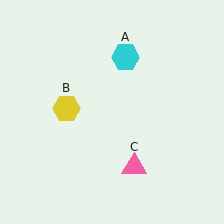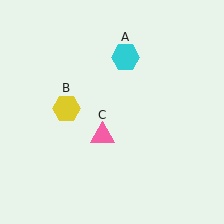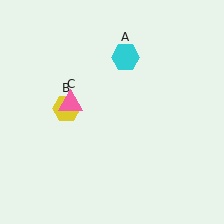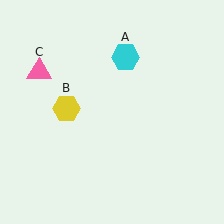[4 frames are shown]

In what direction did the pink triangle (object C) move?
The pink triangle (object C) moved up and to the left.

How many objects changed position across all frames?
1 object changed position: pink triangle (object C).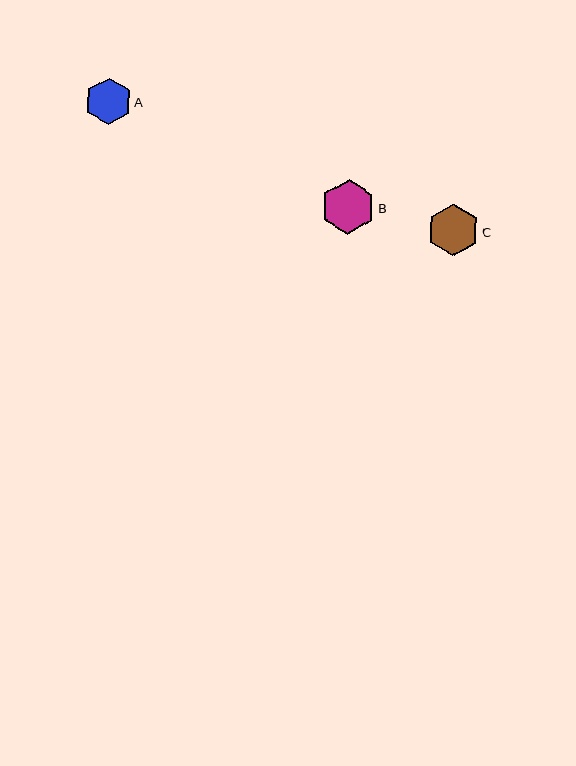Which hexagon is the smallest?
Hexagon A is the smallest with a size of approximately 47 pixels.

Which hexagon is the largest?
Hexagon B is the largest with a size of approximately 54 pixels.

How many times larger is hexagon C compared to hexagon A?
Hexagon C is approximately 1.1 times the size of hexagon A.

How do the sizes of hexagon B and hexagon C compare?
Hexagon B and hexagon C are approximately the same size.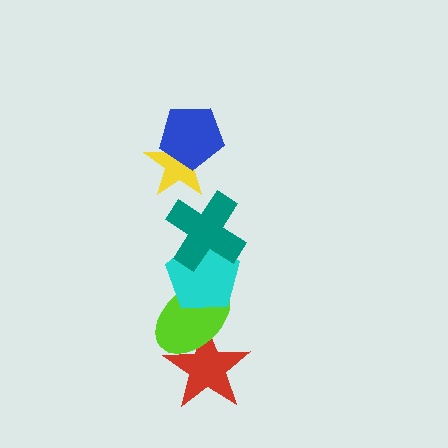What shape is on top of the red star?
The lime ellipse is on top of the red star.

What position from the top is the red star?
The red star is 6th from the top.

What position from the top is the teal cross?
The teal cross is 3rd from the top.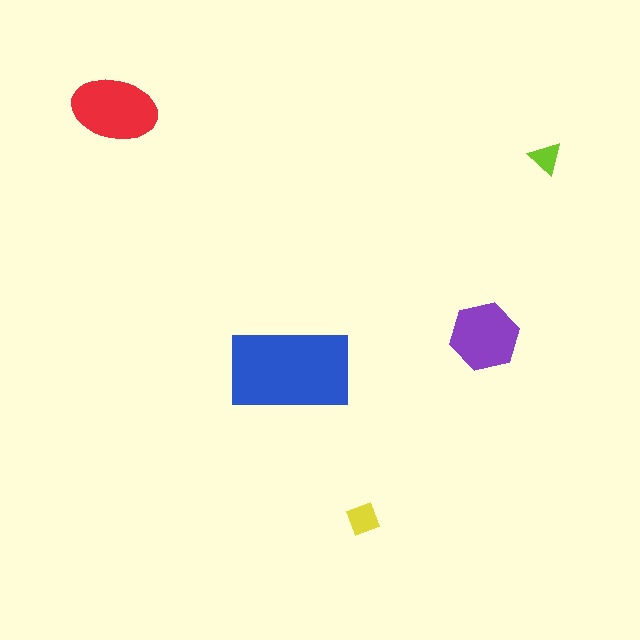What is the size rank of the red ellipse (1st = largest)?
2nd.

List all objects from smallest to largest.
The lime triangle, the yellow square, the purple hexagon, the red ellipse, the blue rectangle.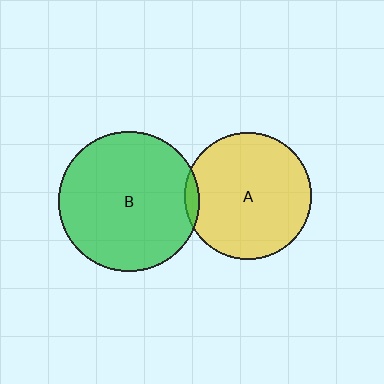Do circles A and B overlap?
Yes.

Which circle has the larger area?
Circle B (green).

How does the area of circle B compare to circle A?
Approximately 1.2 times.